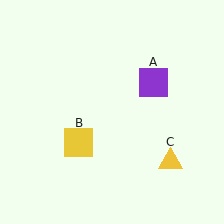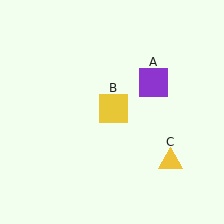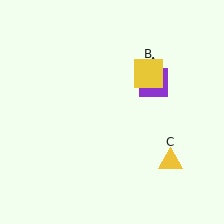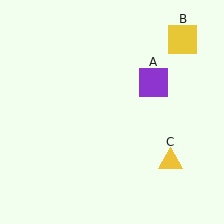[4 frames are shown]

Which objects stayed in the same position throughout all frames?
Purple square (object A) and yellow triangle (object C) remained stationary.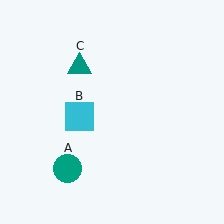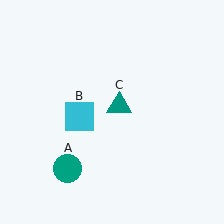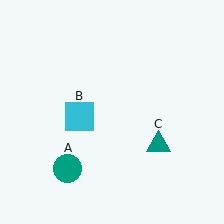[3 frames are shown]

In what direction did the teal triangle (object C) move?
The teal triangle (object C) moved down and to the right.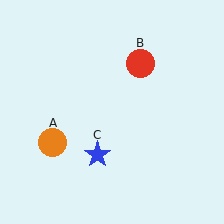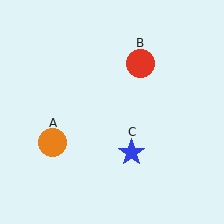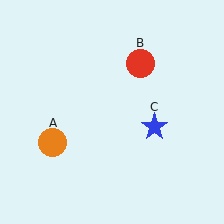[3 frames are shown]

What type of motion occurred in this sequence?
The blue star (object C) rotated counterclockwise around the center of the scene.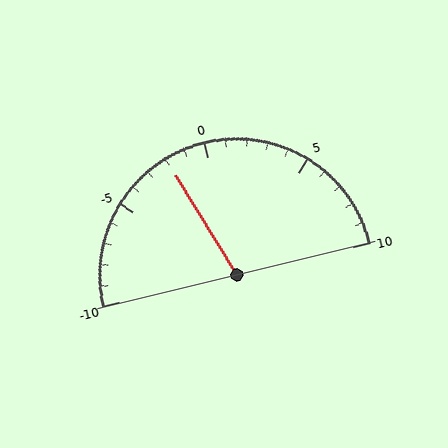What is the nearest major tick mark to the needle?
The nearest major tick mark is 0.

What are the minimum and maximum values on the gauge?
The gauge ranges from -10 to 10.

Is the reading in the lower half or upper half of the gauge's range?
The reading is in the lower half of the range (-10 to 10).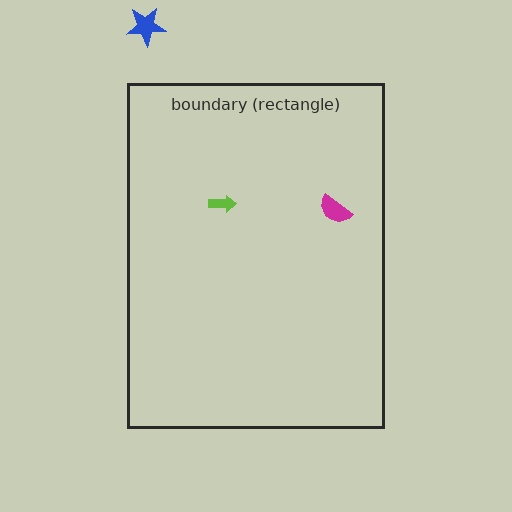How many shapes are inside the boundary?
2 inside, 1 outside.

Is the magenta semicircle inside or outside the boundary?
Inside.